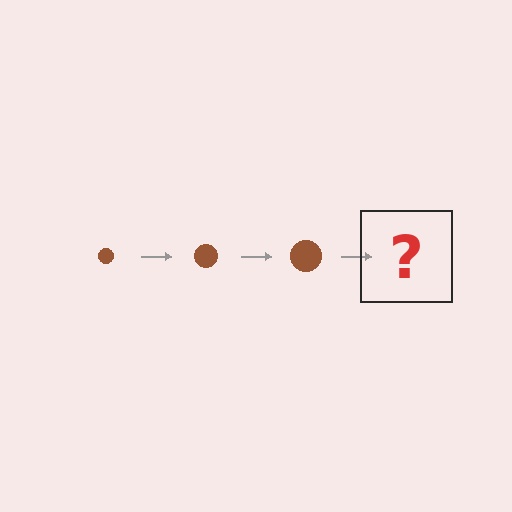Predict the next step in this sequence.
The next step is a brown circle, larger than the previous one.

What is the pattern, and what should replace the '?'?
The pattern is that the circle gets progressively larger each step. The '?' should be a brown circle, larger than the previous one.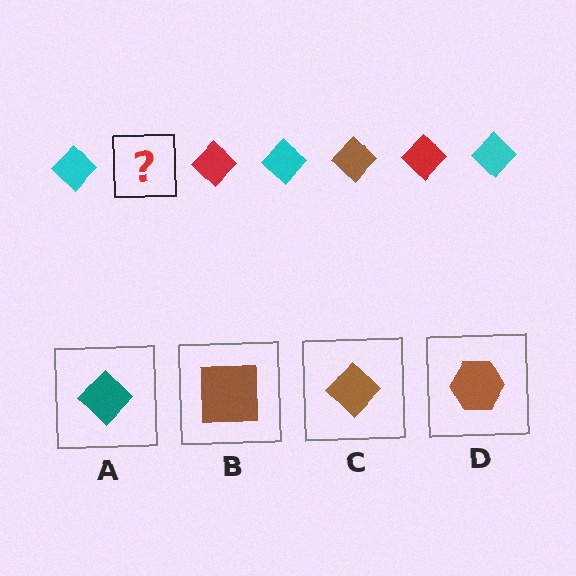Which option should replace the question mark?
Option C.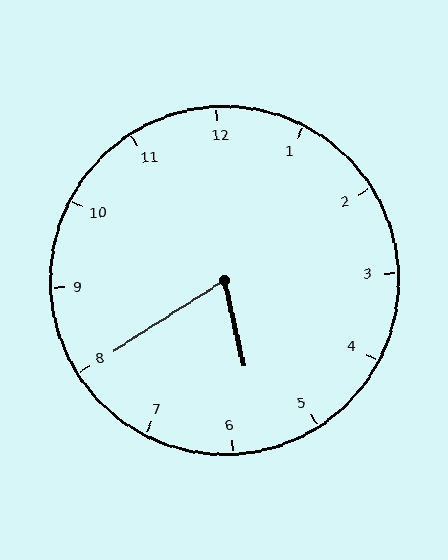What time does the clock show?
5:40.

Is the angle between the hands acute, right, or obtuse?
It is acute.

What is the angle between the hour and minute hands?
Approximately 70 degrees.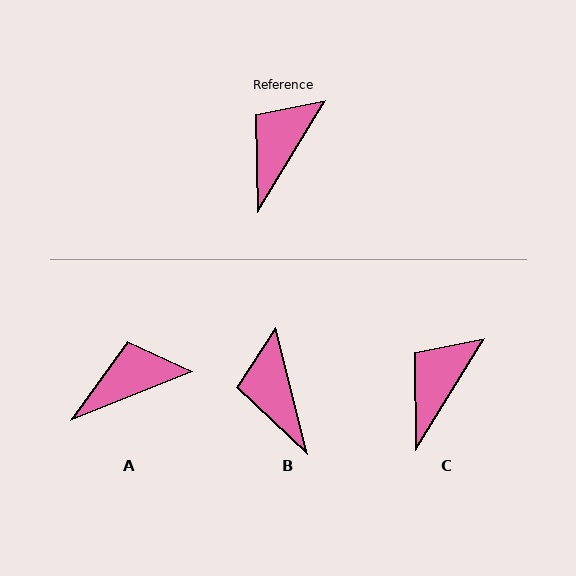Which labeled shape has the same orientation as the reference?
C.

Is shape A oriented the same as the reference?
No, it is off by about 37 degrees.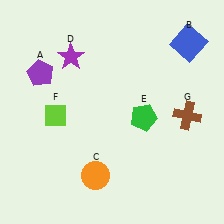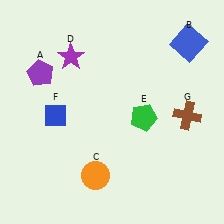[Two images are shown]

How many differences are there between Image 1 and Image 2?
There is 1 difference between the two images.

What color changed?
The diamond (F) changed from lime in Image 1 to blue in Image 2.